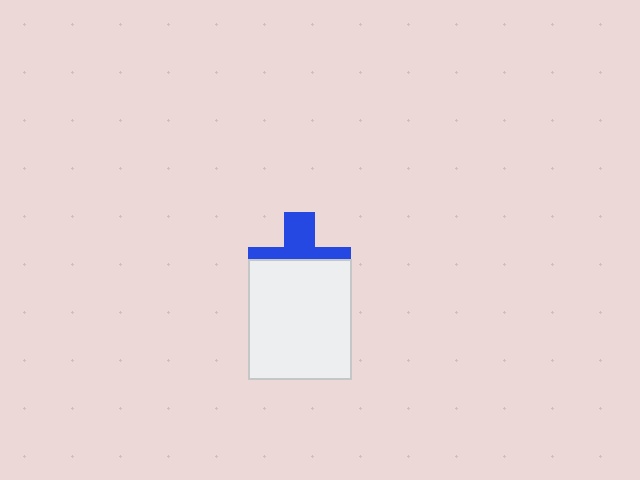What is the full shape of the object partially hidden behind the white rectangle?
The partially hidden object is a blue cross.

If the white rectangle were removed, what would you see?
You would see the complete blue cross.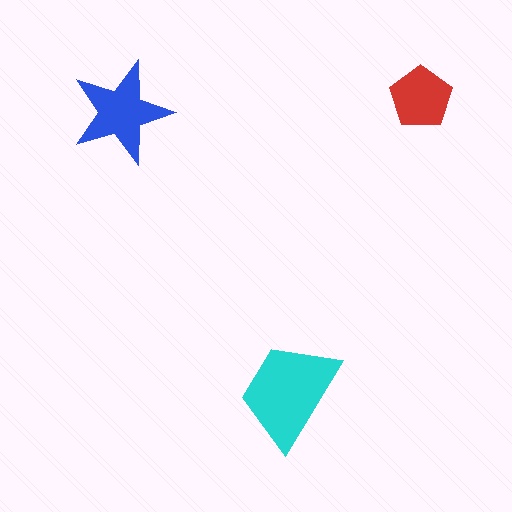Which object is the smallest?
The red pentagon.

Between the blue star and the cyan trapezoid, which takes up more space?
The cyan trapezoid.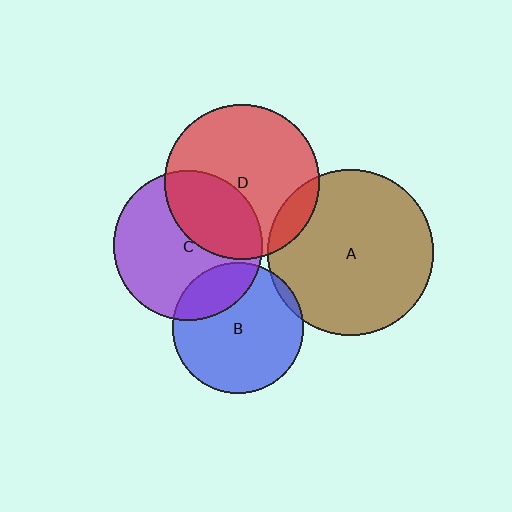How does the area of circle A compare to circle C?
Approximately 1.2 times.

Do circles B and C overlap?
Yes.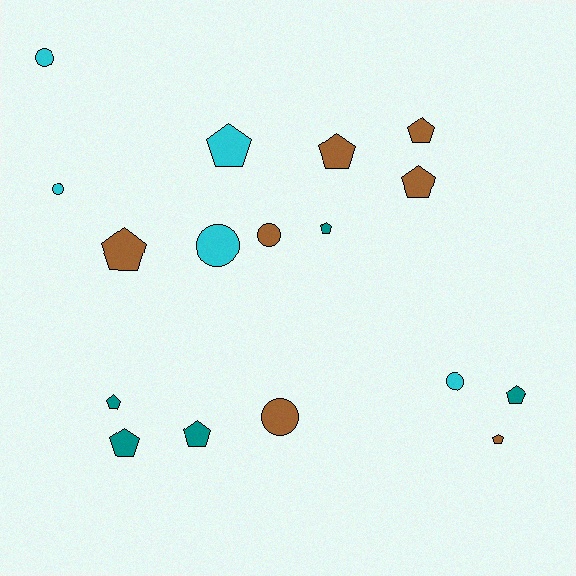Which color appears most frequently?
Brown, with 7 objects.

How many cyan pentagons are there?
There is 1 cyan pentagon.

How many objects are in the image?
There are 17 objects.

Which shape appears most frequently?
Pentagon, with 11 objects.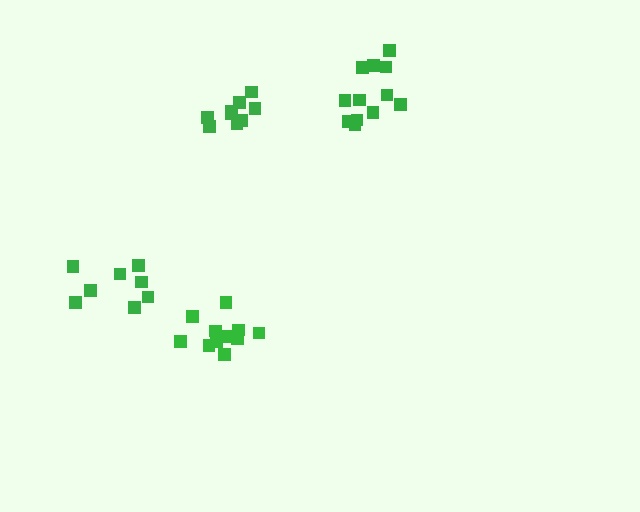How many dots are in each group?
Group 1: 11 dots, Group 2: 9 dots, Group 3: 12 dots, Group 4: 8 dots (40 total).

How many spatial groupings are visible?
There are 4 spatial groupings.